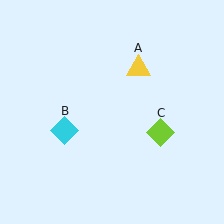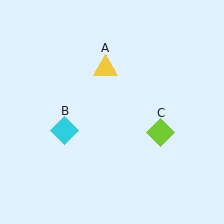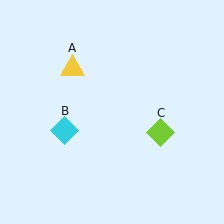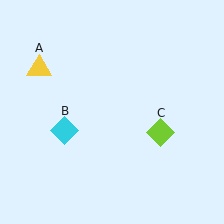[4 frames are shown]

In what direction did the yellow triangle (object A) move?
The yellow triangle (object A) moved left.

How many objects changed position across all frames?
1 object changed position: yellow triangle (object A).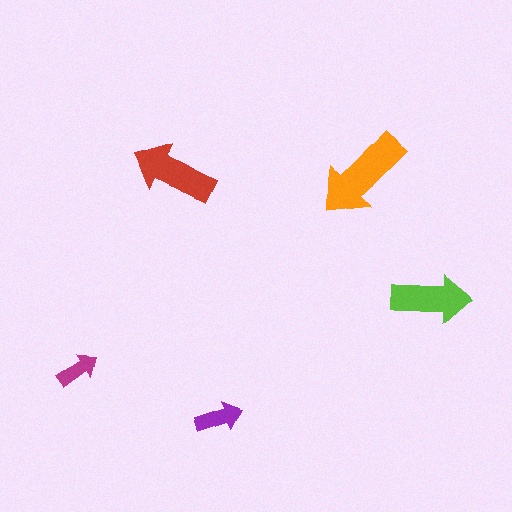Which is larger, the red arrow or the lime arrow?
The red one.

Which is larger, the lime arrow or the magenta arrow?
The lime one.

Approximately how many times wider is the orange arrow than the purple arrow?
About 2 times wider.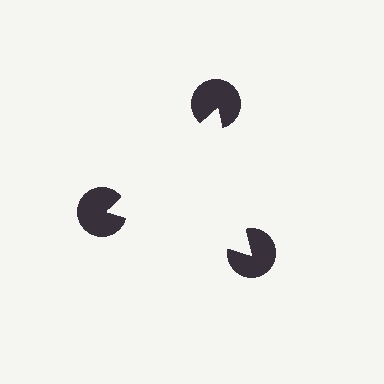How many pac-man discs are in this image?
There are 3 — one at each vertex of the illusory triangle.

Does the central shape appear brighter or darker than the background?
It typically appears slightly brighter than the background, even though no actual brightness change is drawn.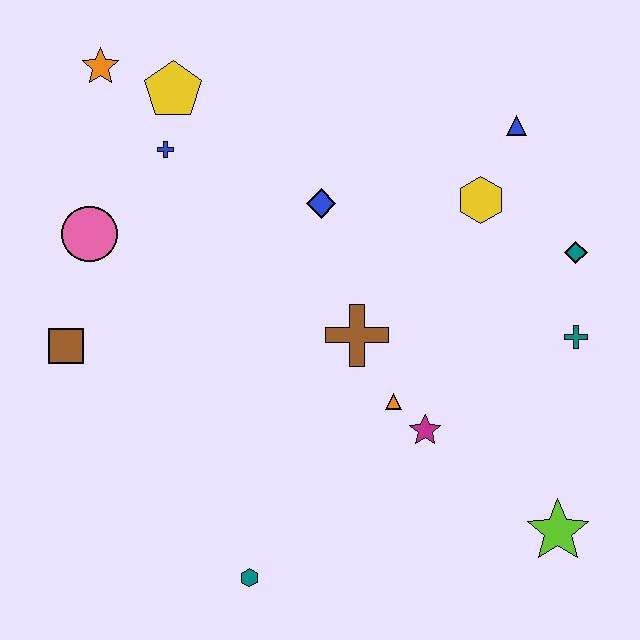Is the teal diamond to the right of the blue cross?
Yes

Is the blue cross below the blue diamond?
No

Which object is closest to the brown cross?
The orange triangle is closest to the brown cross.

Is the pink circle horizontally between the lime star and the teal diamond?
No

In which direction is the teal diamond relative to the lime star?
The teal diamond is above the lime star.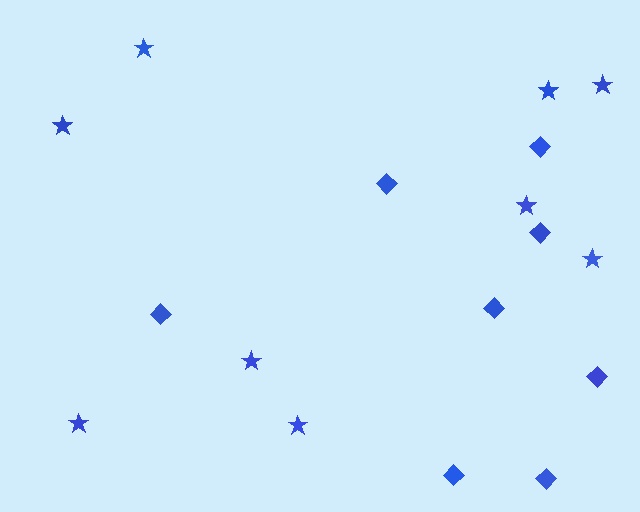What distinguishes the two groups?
There are 2 groups: one group of diamonds (8) and one group of stars (9).